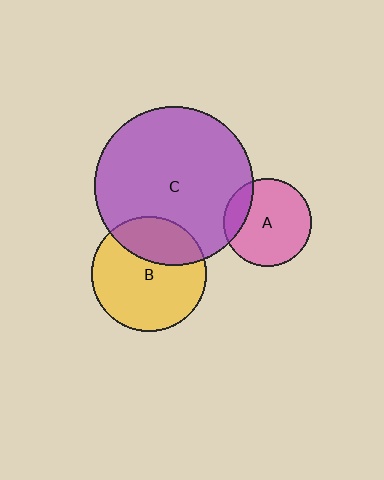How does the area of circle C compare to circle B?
Approximately 1.9 times.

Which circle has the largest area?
Circle C (purple).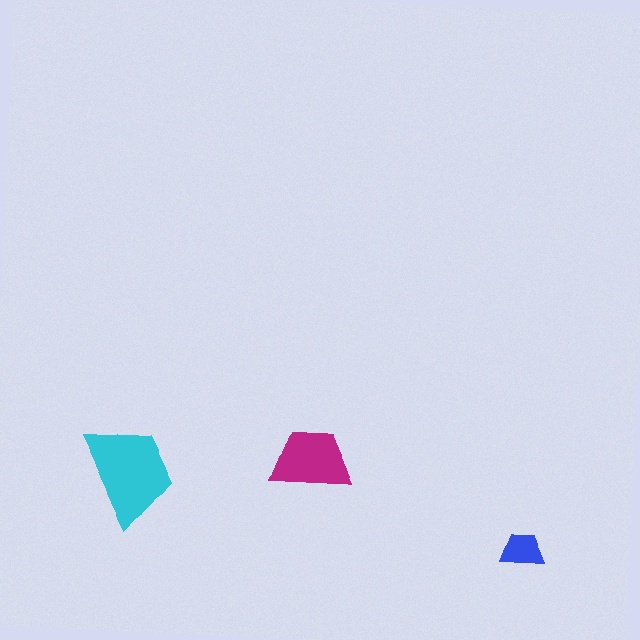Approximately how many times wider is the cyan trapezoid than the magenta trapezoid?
About 1.5 times wider.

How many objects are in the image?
There are 3 objects in the image.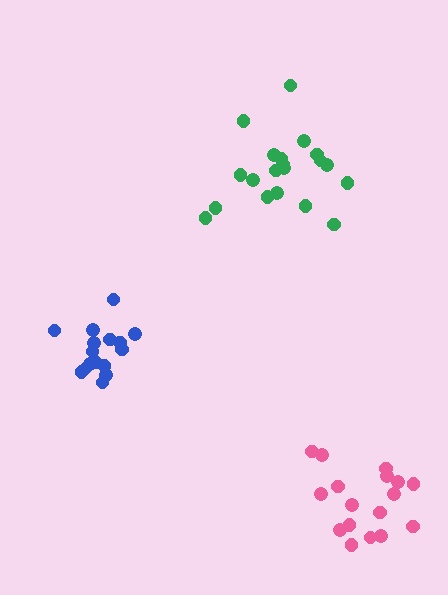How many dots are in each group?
Group 1: 16 dots, Group 2: 20 dots, Group 3: 17 dots (53 total).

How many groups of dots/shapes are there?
There are 3 groups.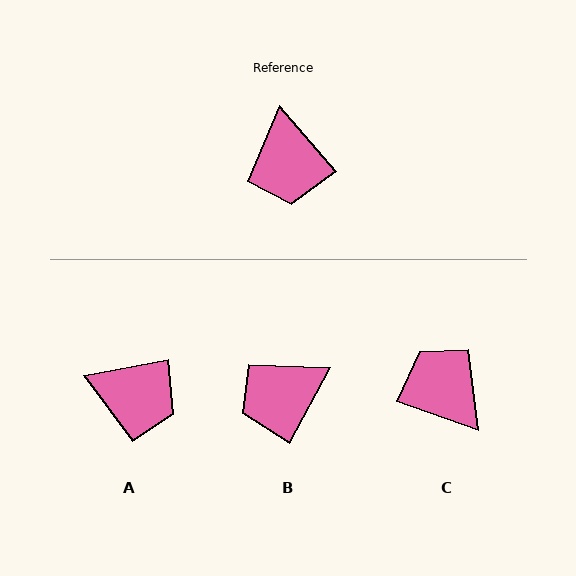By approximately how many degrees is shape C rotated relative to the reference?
Approximately 150 degrees clockwise.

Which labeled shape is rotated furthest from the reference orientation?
C, about 150 degrees away.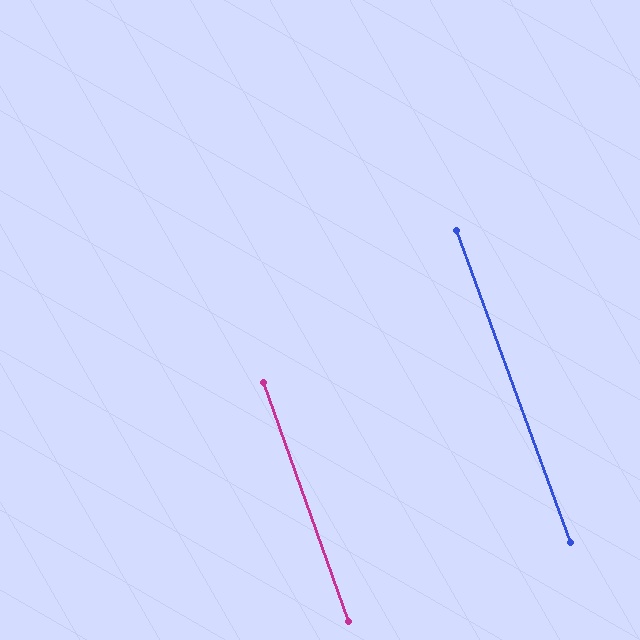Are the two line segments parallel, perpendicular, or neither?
Parallel — their directions differ by only 0.3°.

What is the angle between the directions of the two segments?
Approximately 0 degrees.